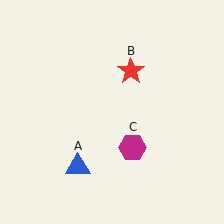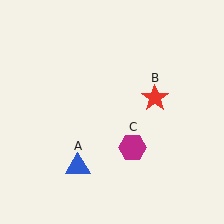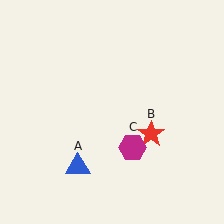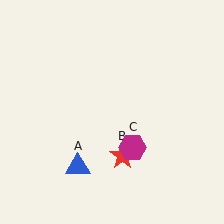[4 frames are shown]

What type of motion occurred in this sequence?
The red star (object B) rotated clockwise around the center of the scene.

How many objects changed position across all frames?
1 object changed position: red star (object B).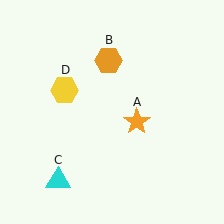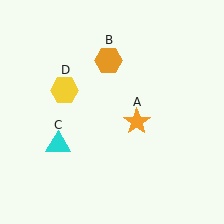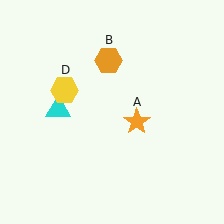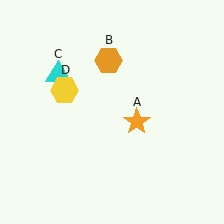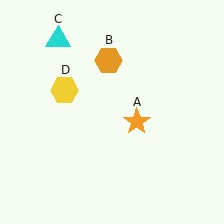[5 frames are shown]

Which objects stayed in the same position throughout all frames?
Orange star (object A) and orange hexagon (object B) and yellow hexagon (object D) remained stationary.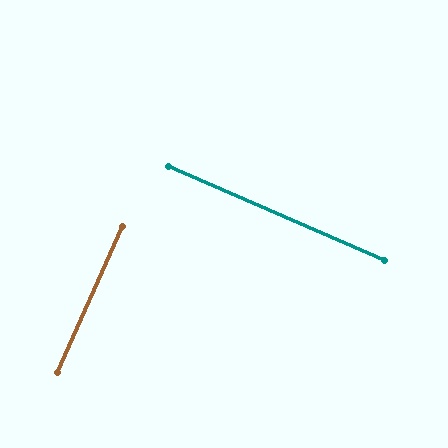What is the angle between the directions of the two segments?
Approximately 90 degrees.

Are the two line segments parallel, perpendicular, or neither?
Perpendicular — they meet at approximately 90°.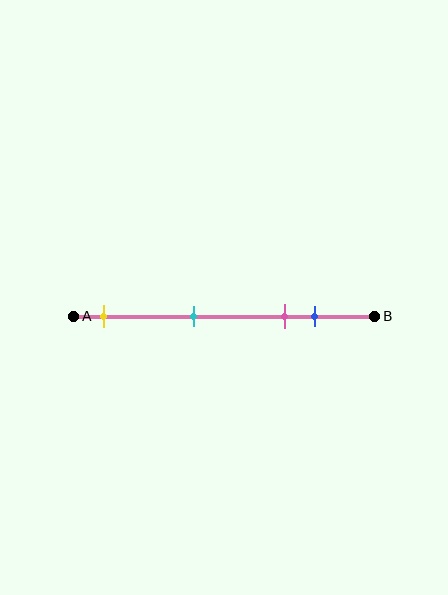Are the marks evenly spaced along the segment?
No, the marks are not evenly spaced.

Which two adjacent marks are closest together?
The pink and blue marks are the closest adjacent pair.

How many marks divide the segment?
There are 4 marks dividing the segment.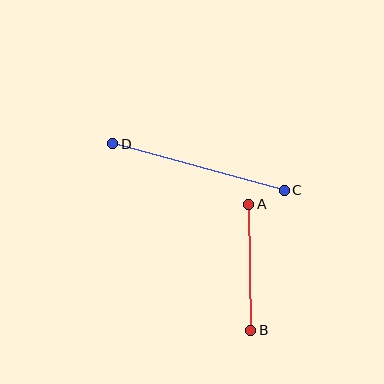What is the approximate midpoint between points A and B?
The midpoint is at approximately (250, 267) pixels.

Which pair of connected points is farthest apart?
Points C and D are farthest apart.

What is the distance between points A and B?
The distance is approximately 126 pixels.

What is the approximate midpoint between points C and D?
The midpoint is at approximately (199, 167) pixels.